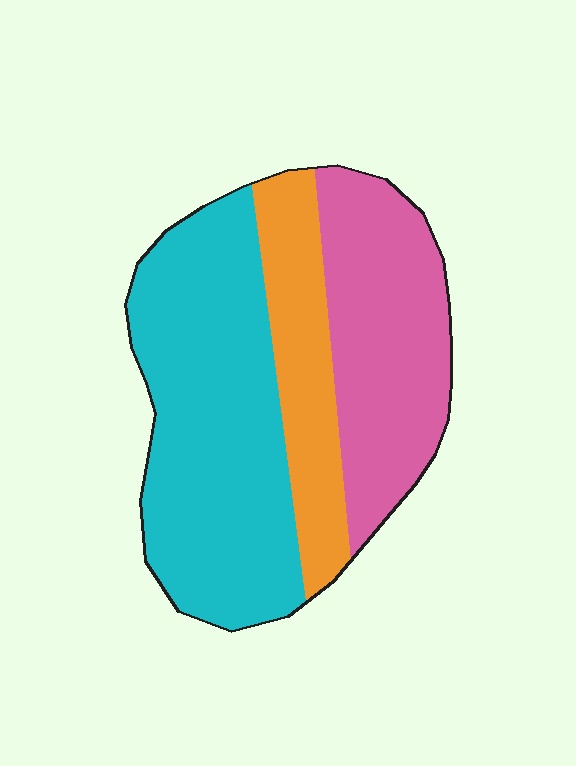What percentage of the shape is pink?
Pink covers around 30% of the shape.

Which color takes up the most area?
Cyan, at roughly 50%.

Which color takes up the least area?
Orange, at roughly 20%.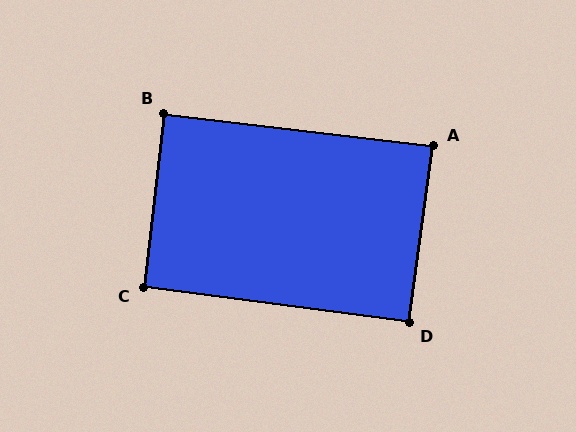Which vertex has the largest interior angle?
C, at approximately 91 degrees.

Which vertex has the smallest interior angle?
A, at approximately 89 degrees.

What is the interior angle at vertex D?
Approximately 90 degrees (approximately right).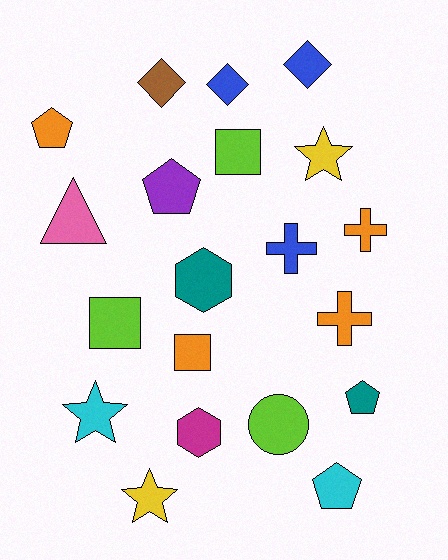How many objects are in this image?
There are 20 objects.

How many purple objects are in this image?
There is 1 purple object.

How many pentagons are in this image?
There are 4 pentagons.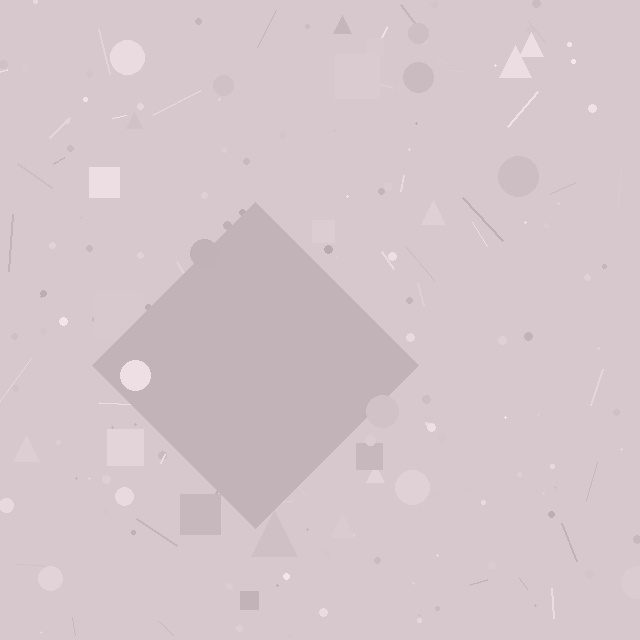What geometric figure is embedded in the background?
A diamond is embedded in the background.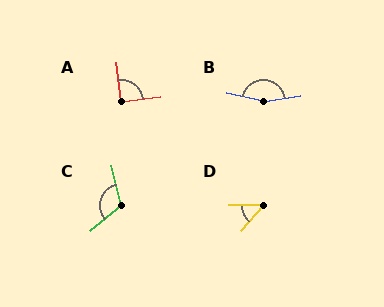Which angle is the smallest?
D, at approximately 49 degrees.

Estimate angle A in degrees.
Approximately 90 degrees.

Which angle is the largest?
B, at approximately 159 degrees.